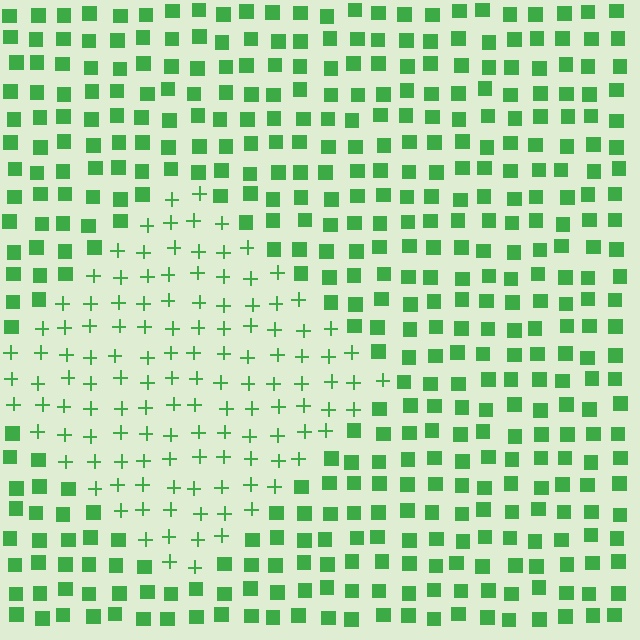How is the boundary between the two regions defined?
The boundary is defined by a change in element shape: plus signs inside vs. squares outside. All elements share the same color and spacing.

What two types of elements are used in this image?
The image uses plus signs inside the diamond region and squares outside it.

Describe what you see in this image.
The image is filled with small green elements arranged in a uniform grid. A diamond-shaped region contains plus signs, while the surrounding area contains squares. The boundary is defined purely by the change in element shape.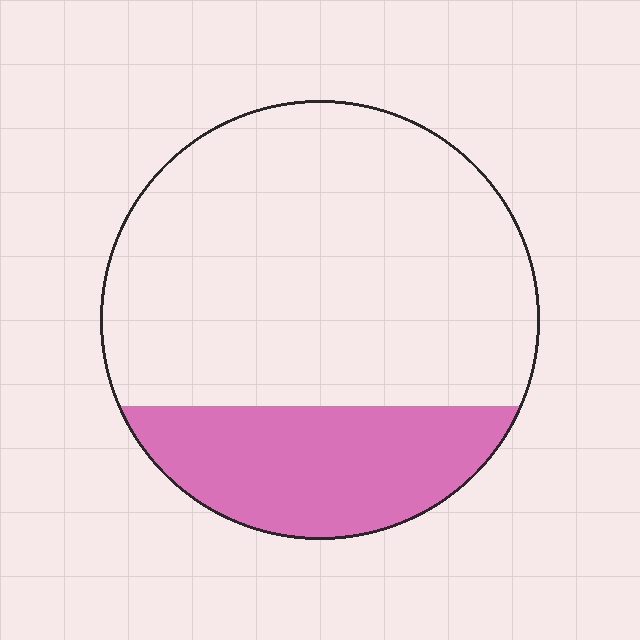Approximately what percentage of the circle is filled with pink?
Approximately 25%.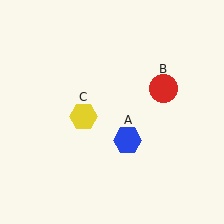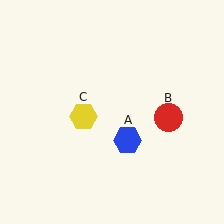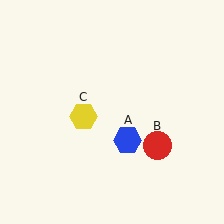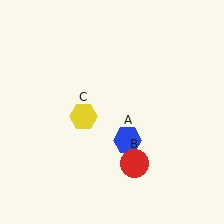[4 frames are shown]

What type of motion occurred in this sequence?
The red circle (object B) rotated clockwise around the center of the scene.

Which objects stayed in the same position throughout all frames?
Blue hexagon (object A) and yellow hexagon (object C) remained stationary.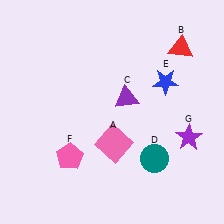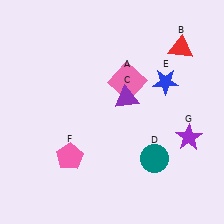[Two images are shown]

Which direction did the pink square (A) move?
The pink square (A) moved up.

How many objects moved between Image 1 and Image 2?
1 object moved between the two images.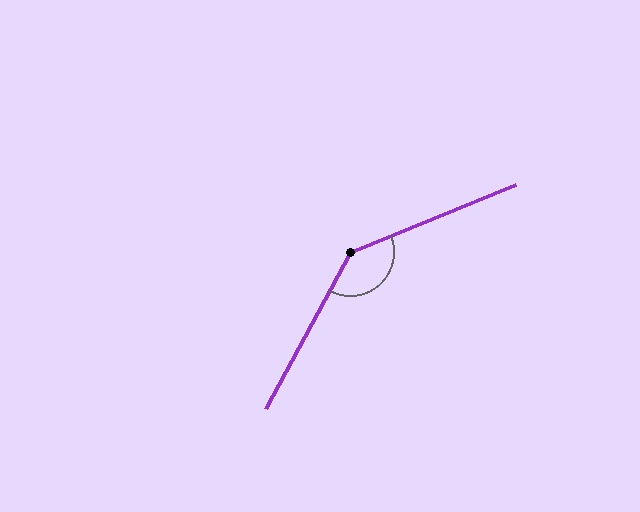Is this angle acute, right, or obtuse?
It is obtuse.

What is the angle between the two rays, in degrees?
Approximately 141 degrees.